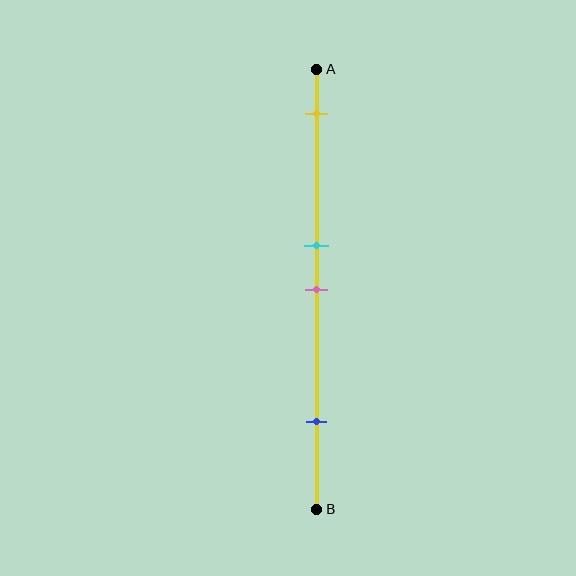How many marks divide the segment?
There are 4 marks dividing the segment.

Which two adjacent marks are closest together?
The cyan and pink marks are the closest adjacent pair.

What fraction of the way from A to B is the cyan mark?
The cyan mark is approximately 40% (0.4) of the way from A to B.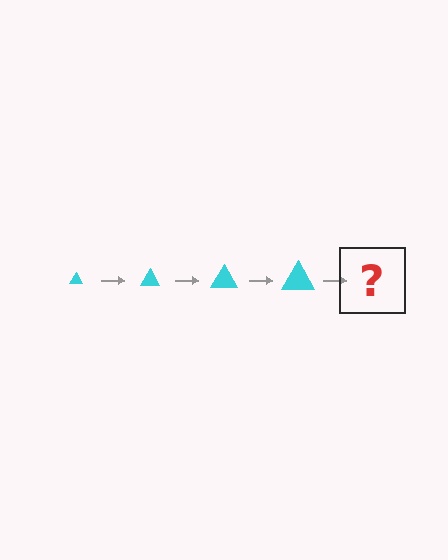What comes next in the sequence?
The next element should be a cyan triangle, larger than the previous one.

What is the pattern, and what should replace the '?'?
The pattern is that the triangle gets progressively larger each step. The '?' should be a cyan triangle, larger than the previous one.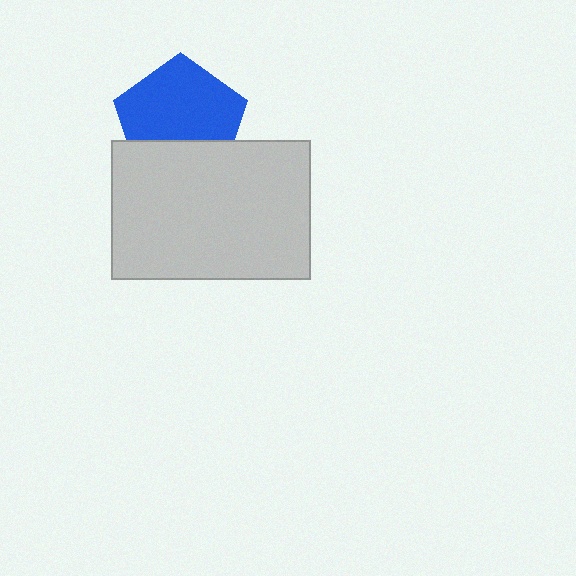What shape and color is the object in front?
The object in front is a light gray rectangle.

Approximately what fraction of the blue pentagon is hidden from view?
Roughly 32% of the blue pentagon is hidden behind the light gray rectangle.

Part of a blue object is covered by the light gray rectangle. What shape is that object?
It is a pentagon.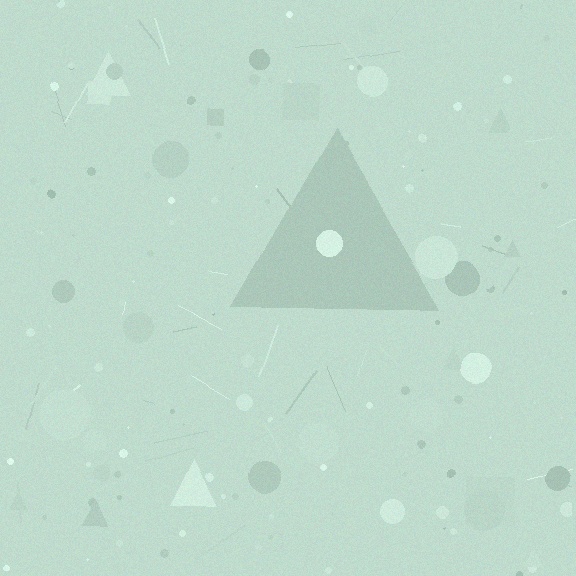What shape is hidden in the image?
A triangle is hidden in the image.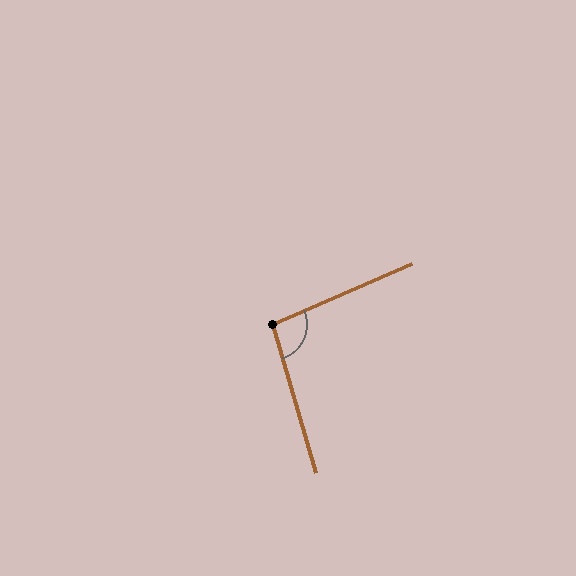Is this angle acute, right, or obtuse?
It is obtuse.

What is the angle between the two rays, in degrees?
Approximately 97 degrees.